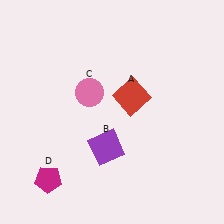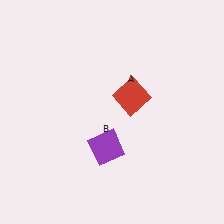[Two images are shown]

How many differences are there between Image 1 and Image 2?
There are 2 differences between the two images.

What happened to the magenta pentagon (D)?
The magenta pentagon (D) was removed in Image 2. It was in the bottom-left area of Image 1.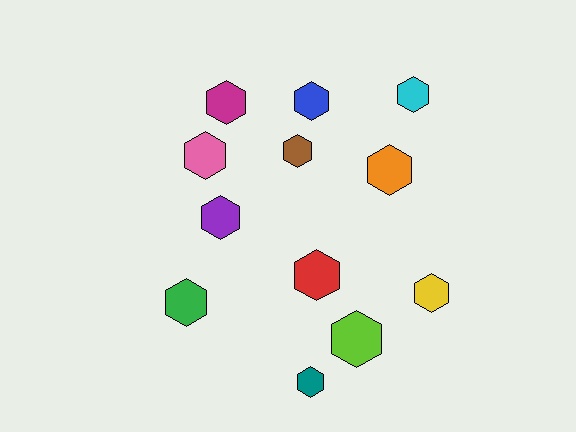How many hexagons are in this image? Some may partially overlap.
There are 12 hexagons.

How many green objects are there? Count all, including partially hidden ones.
There is 1 green object.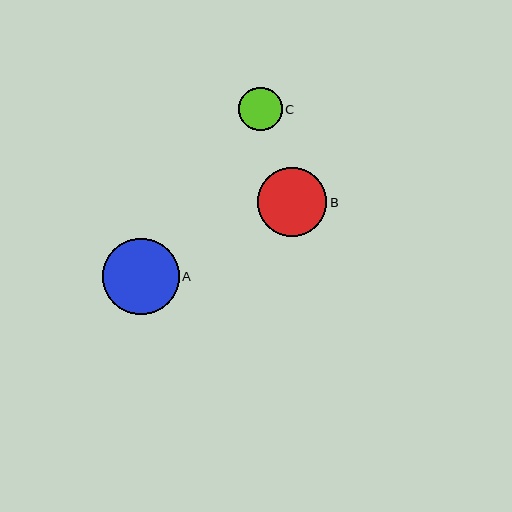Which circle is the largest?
Circle A is the largest with a size of approximately 77 pixels.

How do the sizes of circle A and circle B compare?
Circle A and circle B are approximately the same size.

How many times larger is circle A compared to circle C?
Circle A is approximately 1.8 times the size of circle C.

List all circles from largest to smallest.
From largest to smallest: A, B, C.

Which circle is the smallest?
Circle C is the smallest with a size of approximately 44 pixels.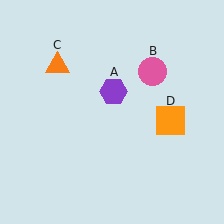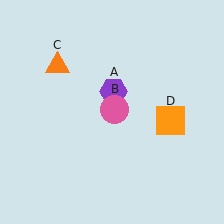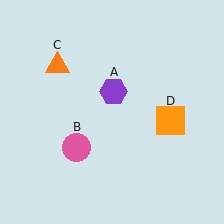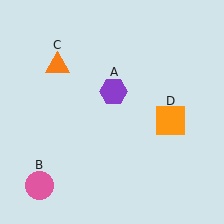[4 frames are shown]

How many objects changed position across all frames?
1 object changed position: pink circle (object B).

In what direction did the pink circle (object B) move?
The pink circle (object B) moved down and to the left.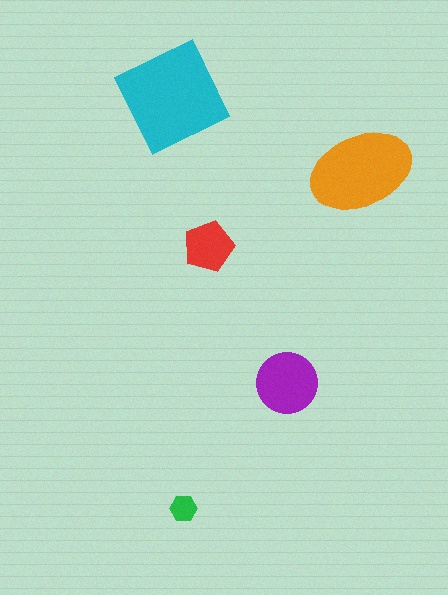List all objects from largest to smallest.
The cyan diamond, the orange ellipse, the purple circle, the red pentagon, the green hexagon.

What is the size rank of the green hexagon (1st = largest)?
5th.